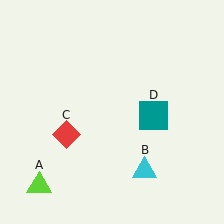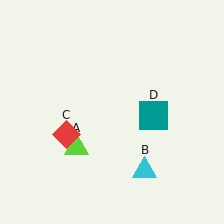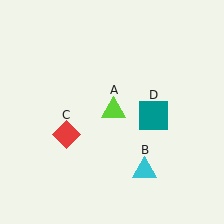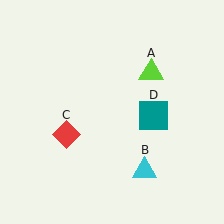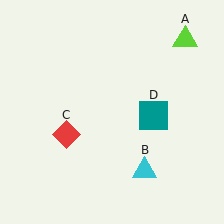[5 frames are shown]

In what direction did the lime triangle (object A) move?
The lime triangle (object A) moved up and to the right.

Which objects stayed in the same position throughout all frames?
Cyan triangle (object B) and red diamond (object C) and teal square (object D) remained stationary.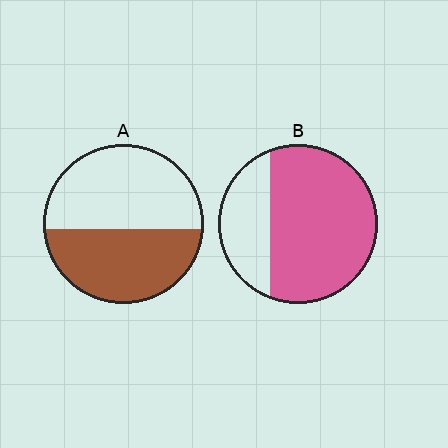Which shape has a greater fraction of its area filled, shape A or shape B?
Shape B.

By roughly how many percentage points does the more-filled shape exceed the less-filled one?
By roughly 25 percentage points (B over A).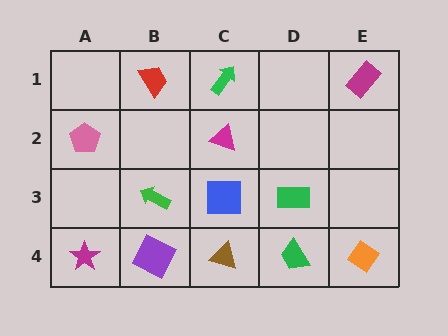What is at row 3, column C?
A blue square.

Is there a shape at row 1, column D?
No, that cell is empty.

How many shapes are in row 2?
2 shapes.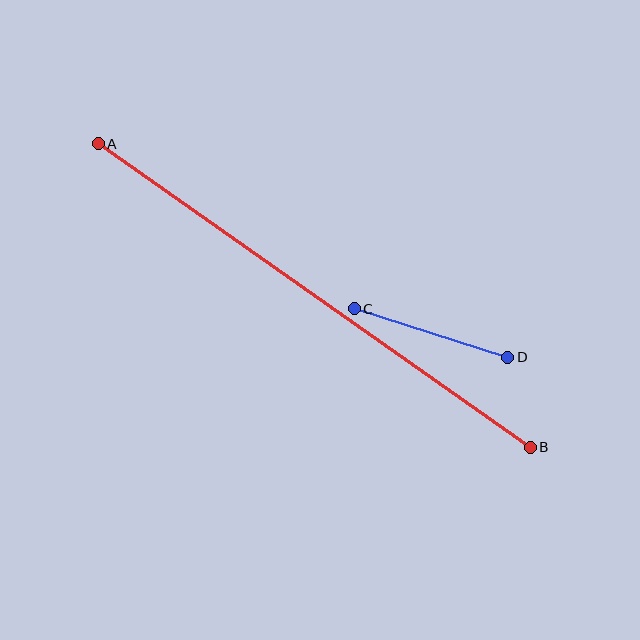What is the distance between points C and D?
The distance is approximately 161 pixels.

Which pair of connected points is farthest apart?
Points A and B are farthest apart.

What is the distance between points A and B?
The distance is approximately 527 pixels.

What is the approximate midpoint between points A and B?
The midpoint is at approximately (314, 295) pixels.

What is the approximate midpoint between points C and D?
The midpoint is at approximately (431, 333) pixels.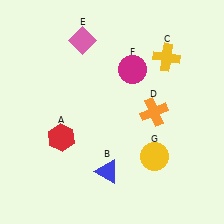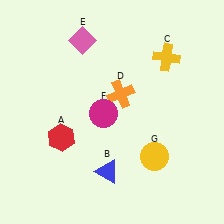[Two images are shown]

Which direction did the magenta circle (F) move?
The magenta circle (F) moved down.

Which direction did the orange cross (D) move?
The orange cross (D) moved left.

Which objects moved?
The objects that moved are: the orange cross (D), the magenta circle (F).